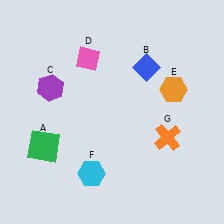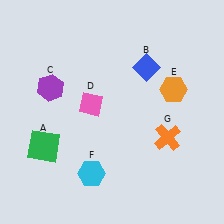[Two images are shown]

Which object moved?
The pink diamond (D) moved down.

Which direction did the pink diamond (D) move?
The pink diamond (D) moved down.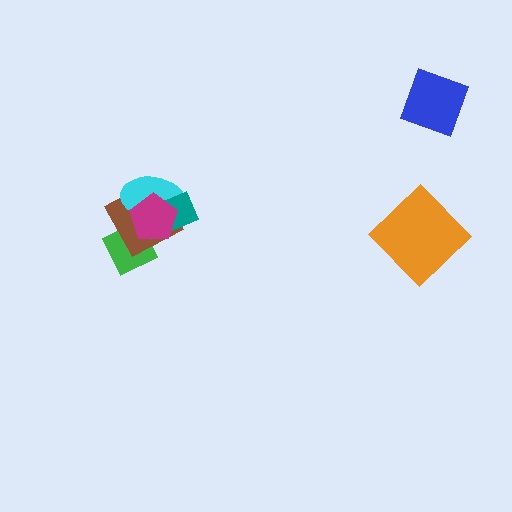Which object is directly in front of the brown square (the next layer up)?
The cyan ellipse is directly in front of the brown square.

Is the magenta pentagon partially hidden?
No, no other shape covers it.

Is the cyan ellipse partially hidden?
Yes, it is partially covered by another shape.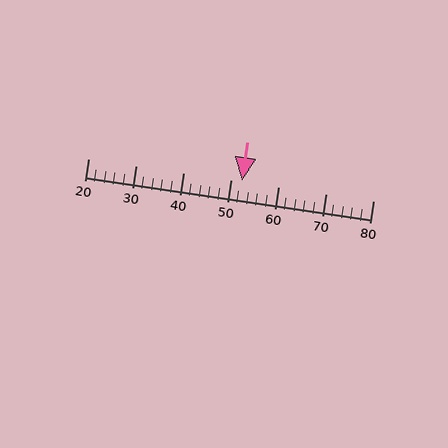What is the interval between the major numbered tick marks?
The major tick marks are spaced 10 units apart.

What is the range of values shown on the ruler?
The ruler shows values from 20 to 80.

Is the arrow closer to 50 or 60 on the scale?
The arrow is closer to 50.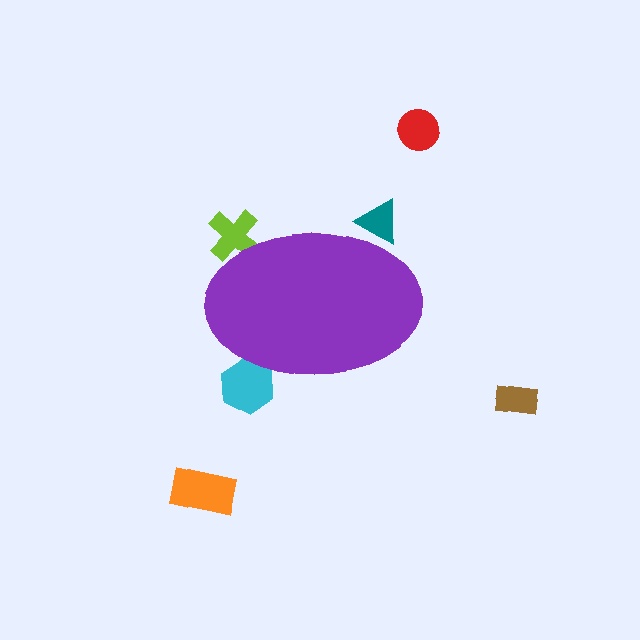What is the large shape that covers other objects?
A purple ellipse.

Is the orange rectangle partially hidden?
No, the orange rectangle is fully visible.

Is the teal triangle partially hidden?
Yes, the teal triangle is partially hidden behind the purple ellipse.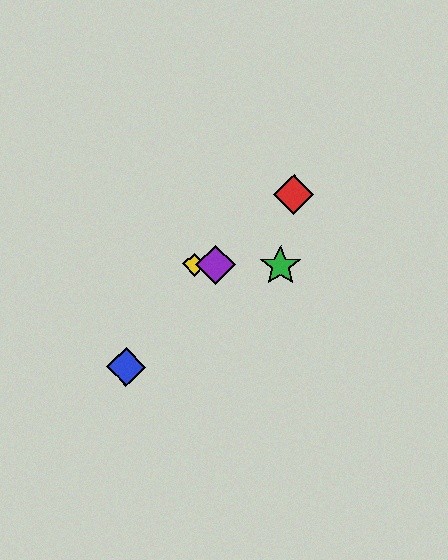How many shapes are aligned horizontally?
3 shapes (the green star, the yellow diamond, the purple diamond) are aligned horizontally.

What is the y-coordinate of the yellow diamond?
The yellow diamond is at y≈264.